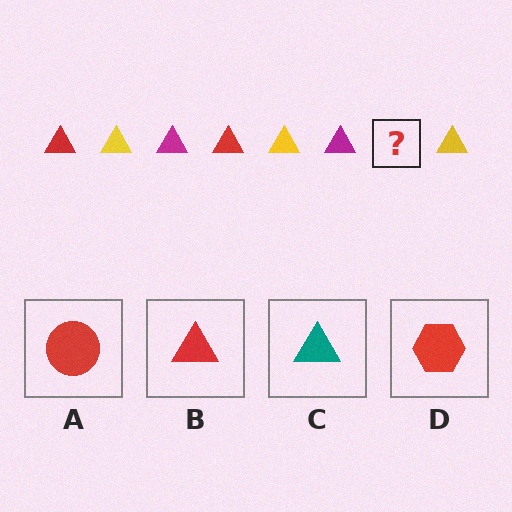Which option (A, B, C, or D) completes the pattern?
B.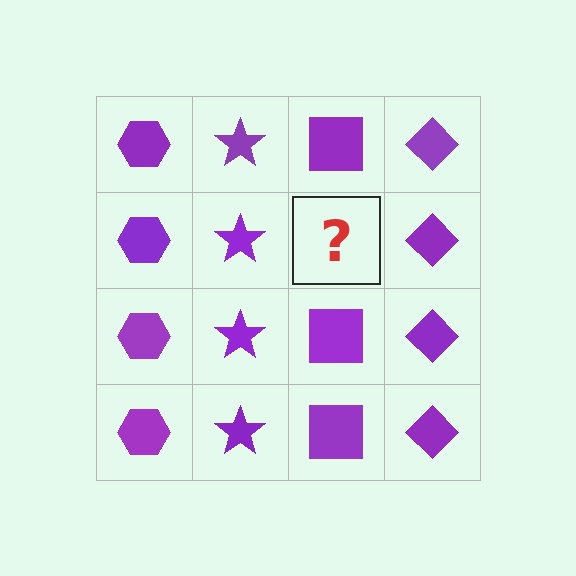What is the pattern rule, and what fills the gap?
The rule is that each column has a consistent shape. The gap should be filled with a purple square.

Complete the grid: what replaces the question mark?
The question mark should be replaced with a purple square.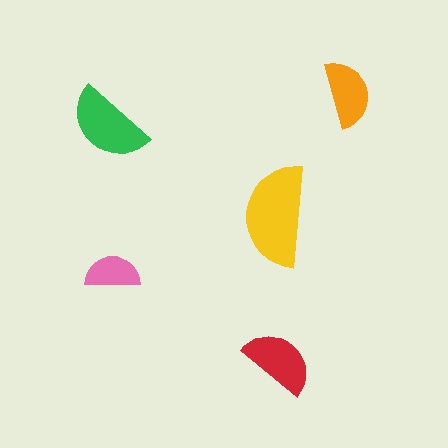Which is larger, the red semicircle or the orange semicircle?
The red one.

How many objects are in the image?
There are 5 objects in the image.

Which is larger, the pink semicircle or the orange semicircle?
The orange one.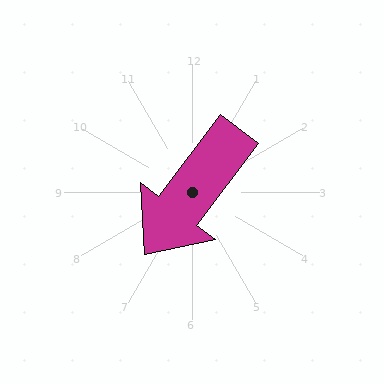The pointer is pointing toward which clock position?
Roughly 7 o'clock.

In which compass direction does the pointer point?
Southwest.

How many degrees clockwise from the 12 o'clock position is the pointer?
Approximately 217 degrees.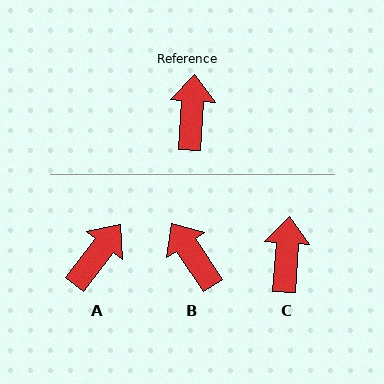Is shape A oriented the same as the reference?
No, it is off by about 34 degrees.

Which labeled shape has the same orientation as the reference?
C.